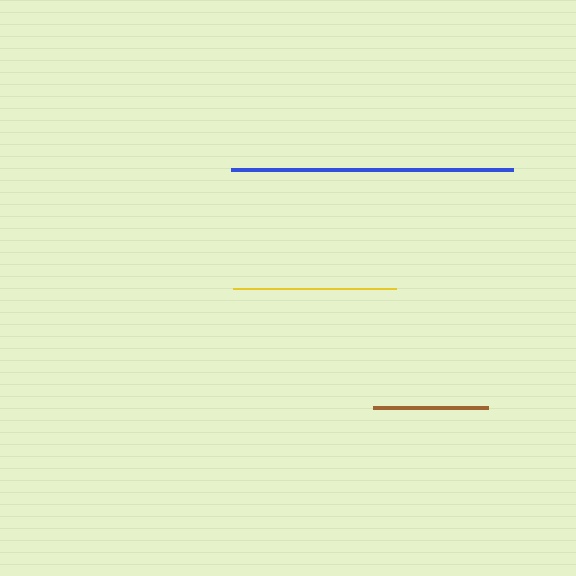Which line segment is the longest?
The blue line is the longest at approximately 282 pixels.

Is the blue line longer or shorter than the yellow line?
The blue line is longer than the yellow line.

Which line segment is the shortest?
The brown line is the shortest at approximately 115 pixels.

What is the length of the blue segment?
The blue segment is approximately 282 pixels long.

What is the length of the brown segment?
The brown segment is approximately 115 pixels long.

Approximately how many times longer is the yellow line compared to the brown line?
The yellow line is approximately 1.4 times the length of the brown line.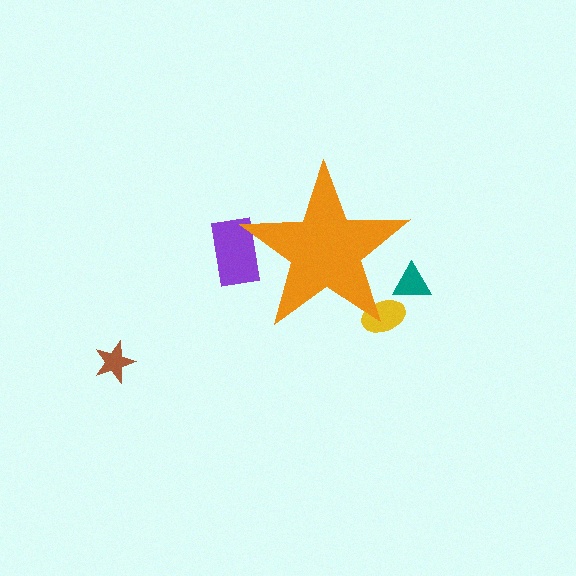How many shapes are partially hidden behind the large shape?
3 shapes are partially hidden.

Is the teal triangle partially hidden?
Yes, the teal triangle is partially hidden behind the orange star.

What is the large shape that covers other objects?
An orange star.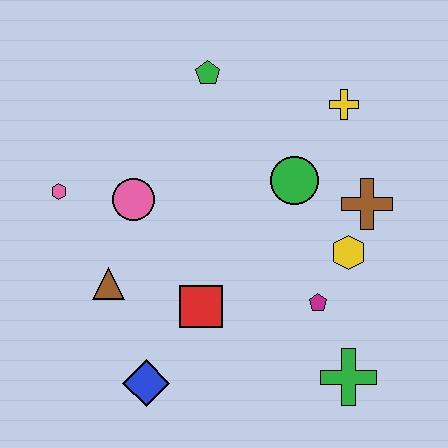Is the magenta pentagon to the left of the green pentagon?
No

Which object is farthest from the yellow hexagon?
The pink hexagon is farthest from the yellow hexagon.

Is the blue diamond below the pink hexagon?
Yes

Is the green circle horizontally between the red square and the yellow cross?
Yes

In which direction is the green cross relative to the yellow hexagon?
The green cross is below the yellow hexagon.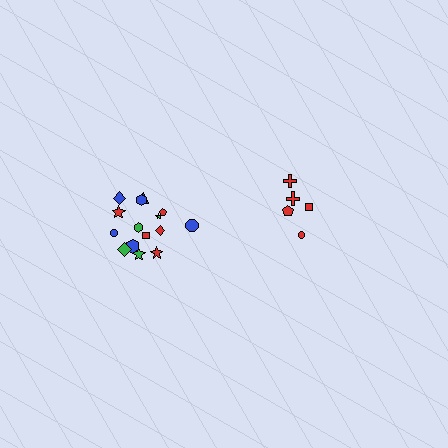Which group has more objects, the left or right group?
The left group.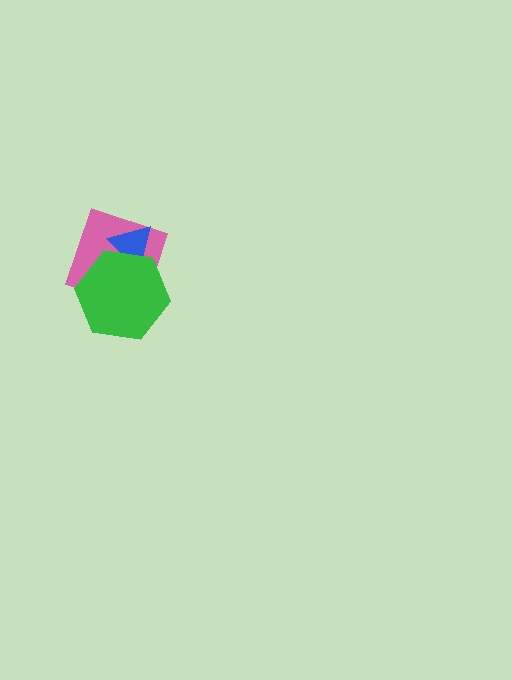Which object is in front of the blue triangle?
The green hexagon is in front of the blue triangle.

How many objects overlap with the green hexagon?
2 objects overlap with the green hexagon.